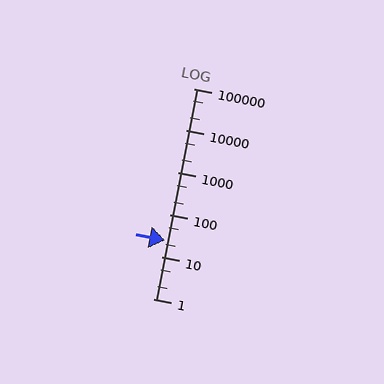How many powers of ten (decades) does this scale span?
The scale spans 5 decades, from 1 to 100000.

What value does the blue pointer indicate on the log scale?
The pointer indicates approximately 25.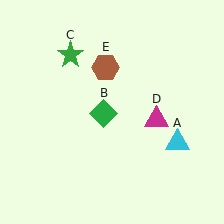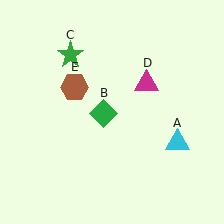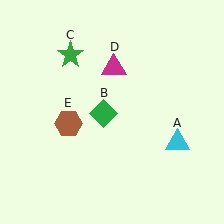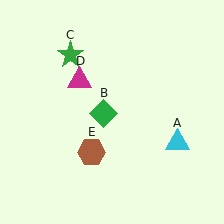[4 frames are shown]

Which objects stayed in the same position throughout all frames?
Cyan triangle (object A) and green diamond (object B) and green star (object C) remained stationary.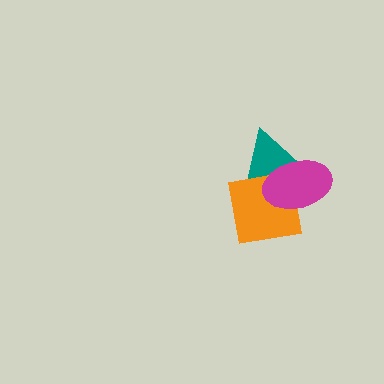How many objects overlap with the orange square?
2 objects overlap with the orange square.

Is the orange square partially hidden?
Yes, it is partially covered by another shape.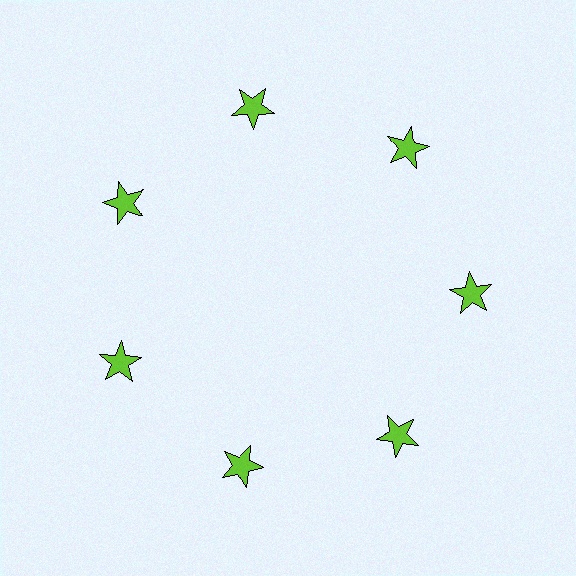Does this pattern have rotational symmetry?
Yes, this pattern has 7-fold rotational symmetry. It looks the same after rotating 51 degrees around the center.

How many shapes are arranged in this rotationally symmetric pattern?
There are 7 shapes, arranged in 7 groups of 1.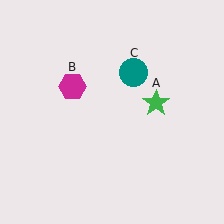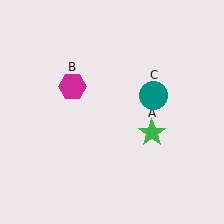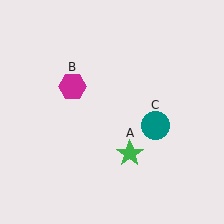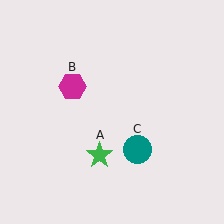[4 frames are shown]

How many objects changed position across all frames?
2 objects changed position: green star (object A), teal circle (object C).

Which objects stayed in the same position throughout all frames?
Magenta hexagon (object B) remained stationary.